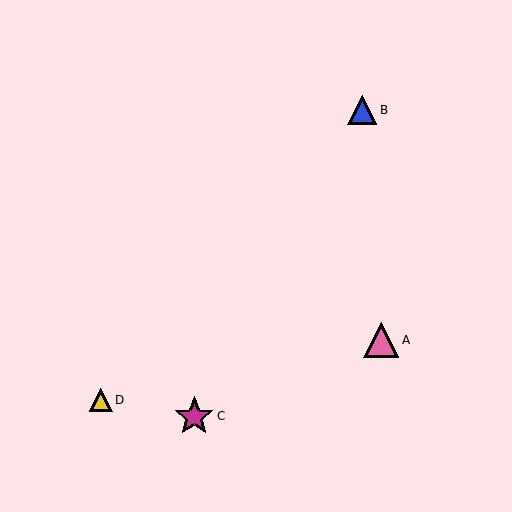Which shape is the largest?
The magenta star (labeled C) is the largest.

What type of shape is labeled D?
Shape D is a yellow triangle.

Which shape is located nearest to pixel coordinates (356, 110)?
The blue triangle (labeled B) at (362, 110) is nearest to that location.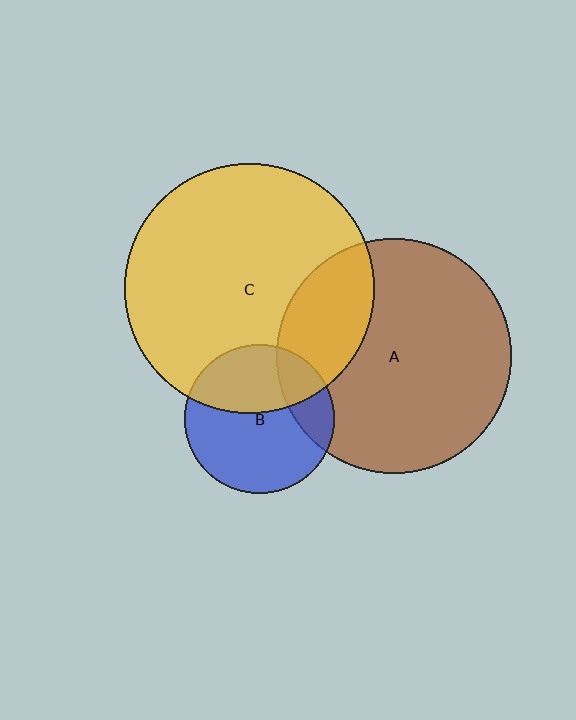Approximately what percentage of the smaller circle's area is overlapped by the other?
Approximately 25%.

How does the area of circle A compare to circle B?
Approximately 2.5 times.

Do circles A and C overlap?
Yes.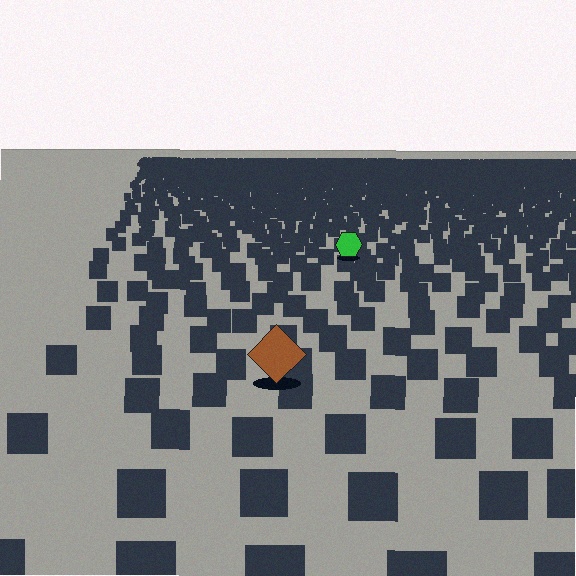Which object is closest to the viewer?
The brown diamond is closest. The texture marks near it are larger and more spread out.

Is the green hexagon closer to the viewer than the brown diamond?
No. The brown diamond is closer — you can tell from the texture gradient: the ground texture is coarser near it.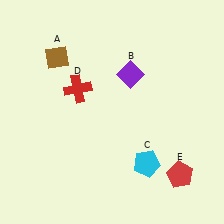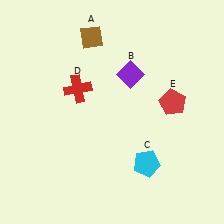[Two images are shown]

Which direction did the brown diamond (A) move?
The brown diamond (A) moved right.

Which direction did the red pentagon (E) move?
The red pentagon (E) moved up.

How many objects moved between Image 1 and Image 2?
2 objects moved between the two images.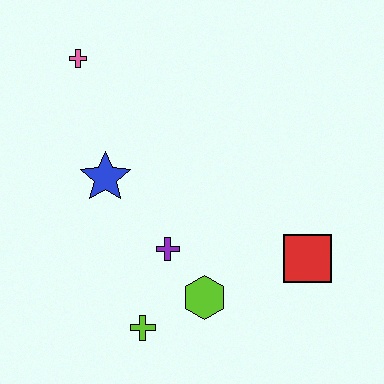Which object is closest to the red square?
The lime hexagon is closest to the red square.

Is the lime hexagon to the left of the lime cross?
No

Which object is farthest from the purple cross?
The pink cross is farthest from the purple cross.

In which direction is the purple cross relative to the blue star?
The purple cross is below the blue star.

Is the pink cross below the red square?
No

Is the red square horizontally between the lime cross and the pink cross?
No